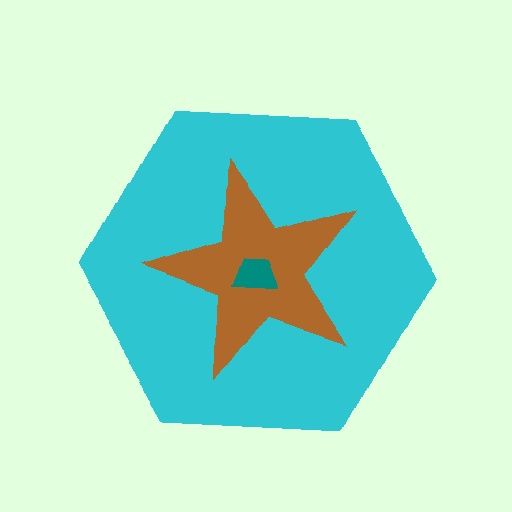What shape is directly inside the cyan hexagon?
The brown star.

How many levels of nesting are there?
3.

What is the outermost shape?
The cyan hexagon.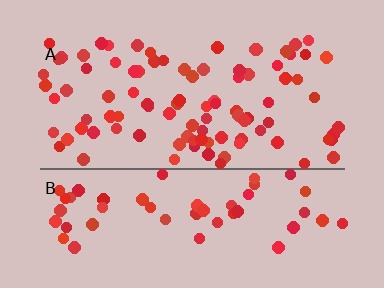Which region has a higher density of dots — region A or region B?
A (the top).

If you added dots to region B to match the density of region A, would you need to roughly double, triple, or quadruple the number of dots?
Approximately double.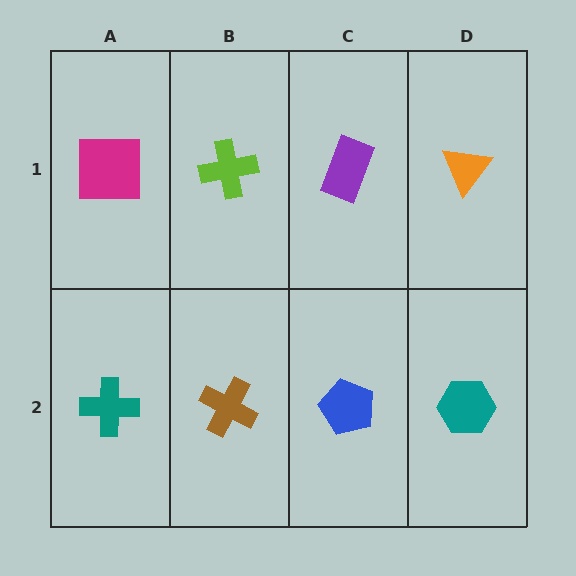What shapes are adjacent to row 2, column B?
A lime cross (row 1, column B), a teal cross (row 2, column A), a blue pentagon (row 2, column C).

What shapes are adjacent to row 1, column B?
A brown cross (row 2, column B), a magenta square (row 1, column A), a purple rectangle (row 1, column C).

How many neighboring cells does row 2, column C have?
3.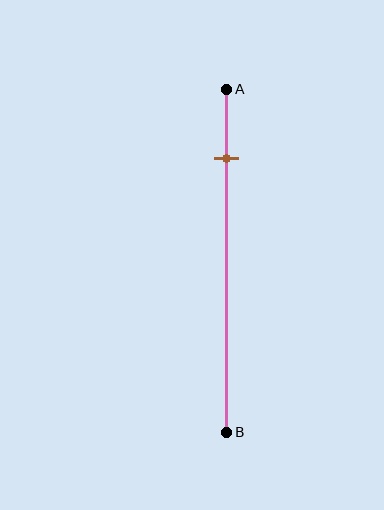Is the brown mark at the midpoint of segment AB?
No, the mark is at about 20% from A, not at the 50% midpoint.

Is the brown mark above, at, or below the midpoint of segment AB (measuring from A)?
The brown mark is above the midpoint of segment AB.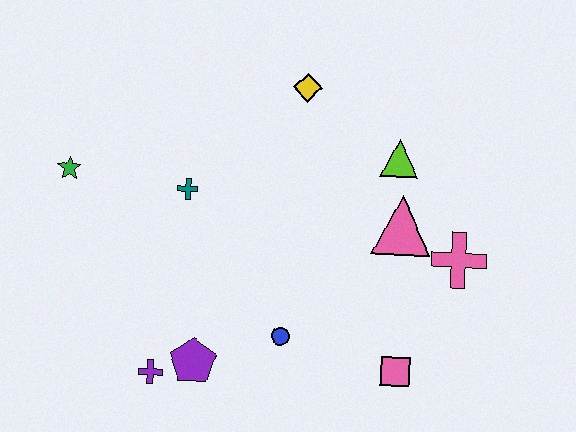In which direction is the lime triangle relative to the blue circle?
The lime triangle is above the blue circle.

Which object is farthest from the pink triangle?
The green star is farthest from the pink triangle.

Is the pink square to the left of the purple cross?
No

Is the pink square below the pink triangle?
Yes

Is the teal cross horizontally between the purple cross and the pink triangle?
Yes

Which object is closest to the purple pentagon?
The purple cross is closest to the purple pentagon.